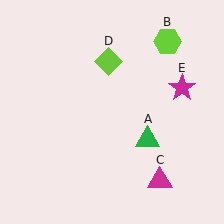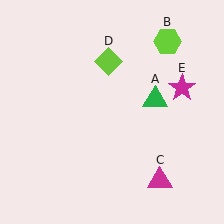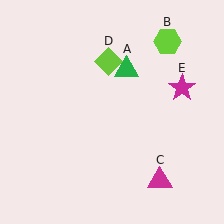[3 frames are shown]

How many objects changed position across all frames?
1 object changed position: green triangle (object A).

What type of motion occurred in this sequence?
The green triangle (object A) rotated counterclockwise around the center of the scene.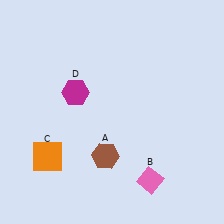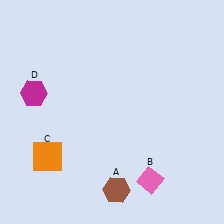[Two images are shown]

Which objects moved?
The objects that moved are: the brown hexagon (A), the magenta hexagon (D).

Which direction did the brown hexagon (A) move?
The brown hexagon (A) moved down.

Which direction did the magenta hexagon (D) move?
The magenta hexagon (D) moved left.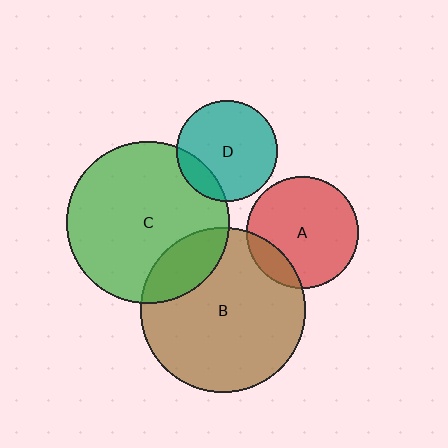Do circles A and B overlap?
Yes.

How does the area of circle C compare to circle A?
Approximately 2.1 times.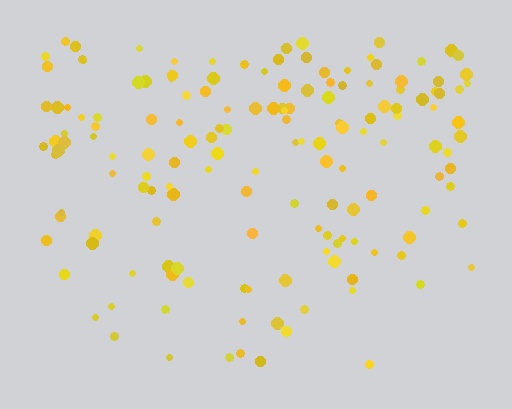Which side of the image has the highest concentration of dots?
The top.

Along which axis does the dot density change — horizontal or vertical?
Vertical.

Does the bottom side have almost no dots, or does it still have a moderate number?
Still a moderate number, just noticeably fewer than the top.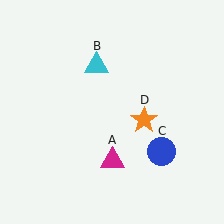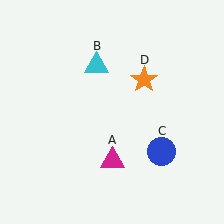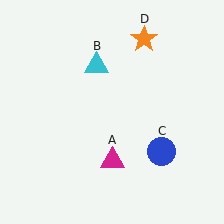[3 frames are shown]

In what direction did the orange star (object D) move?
The orange star (object D) moved up.